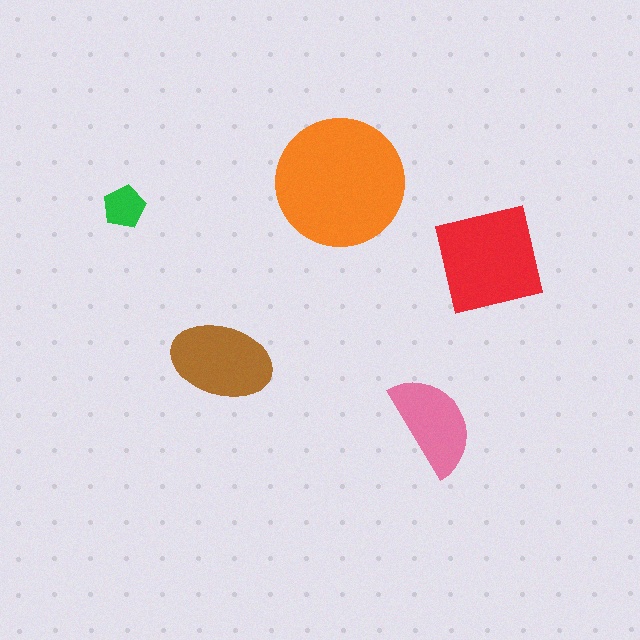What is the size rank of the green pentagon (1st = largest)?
5th.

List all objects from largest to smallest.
The orange circle, the red square, the brown ellipse, the pink semicircle, the green pentagon.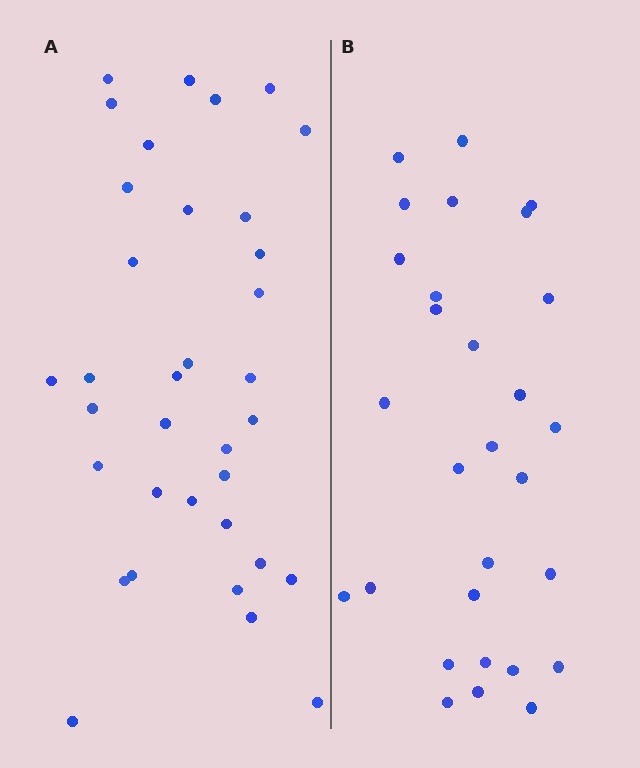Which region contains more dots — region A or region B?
Region A (the left region) has more dots.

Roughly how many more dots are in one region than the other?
Region A has about 6 more dots than region B.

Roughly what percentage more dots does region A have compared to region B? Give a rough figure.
About 20% more.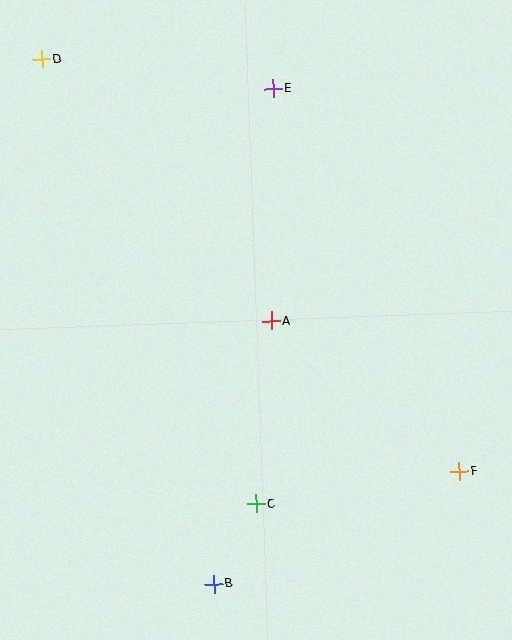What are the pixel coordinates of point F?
Point F is at (459, 472).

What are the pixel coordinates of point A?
Point A is at (271, 321).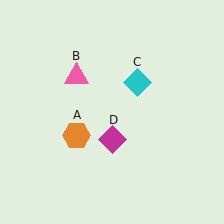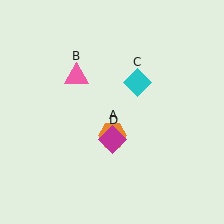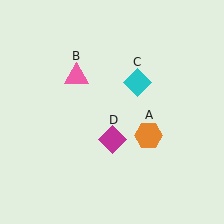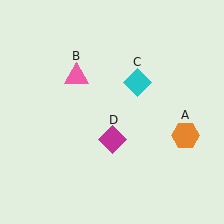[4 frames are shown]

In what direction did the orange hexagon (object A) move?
The orange hexagon (object A) moved right.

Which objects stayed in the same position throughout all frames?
Pink triangle (object B) and cyan diamond (object C) and magenta diamond (object D) remained stationary.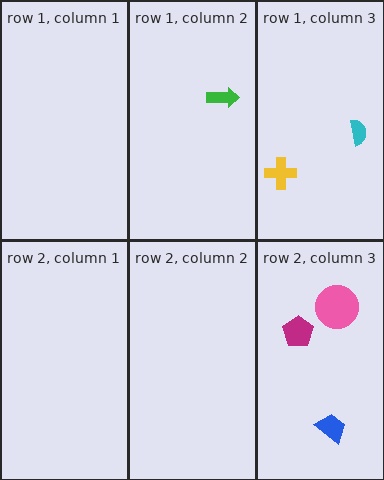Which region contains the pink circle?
The row 2, column 3 region.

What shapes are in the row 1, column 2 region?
The green arrow.